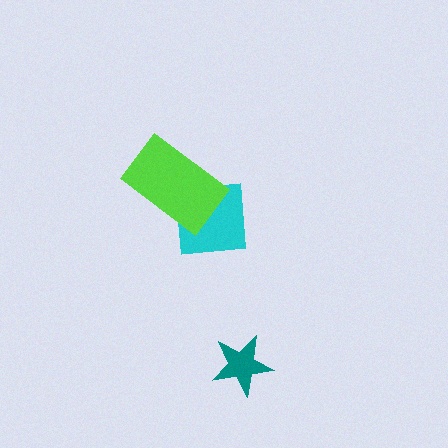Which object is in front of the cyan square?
The lime rectangle is in front of the cyan square.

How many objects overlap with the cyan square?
1 object overlaps with the cyan square.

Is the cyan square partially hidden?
Yes, it is partially covered by another shape.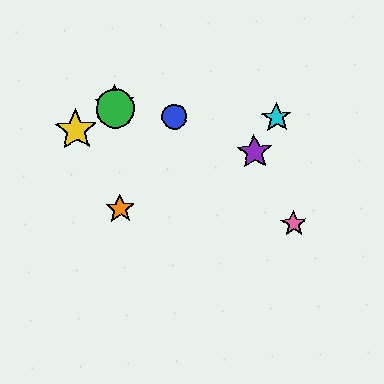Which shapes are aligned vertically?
The red star, the green circle, the orange star are aligned vertically.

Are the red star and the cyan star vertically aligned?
No, the red star is at x≈115 and the cyan star is at x≈276.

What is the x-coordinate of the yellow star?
The yellow star is at x≈76.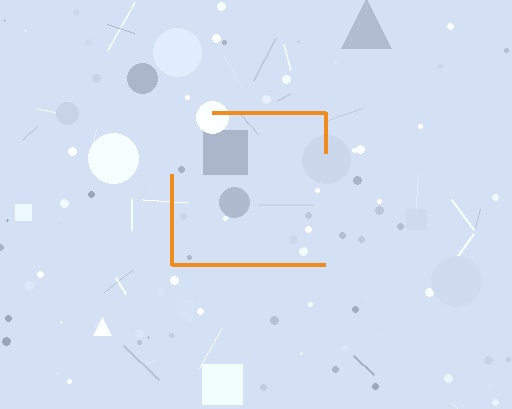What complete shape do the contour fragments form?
The contour fragments form a square.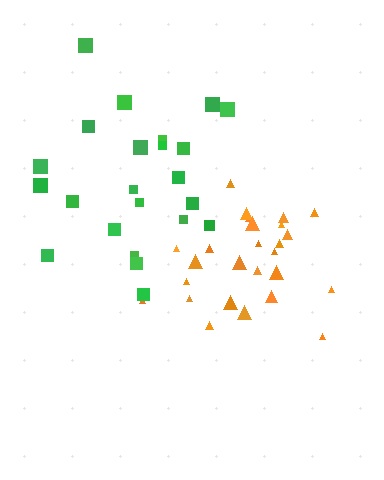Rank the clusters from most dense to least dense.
orange, green.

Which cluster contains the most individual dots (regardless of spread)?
Orange (26).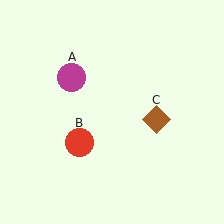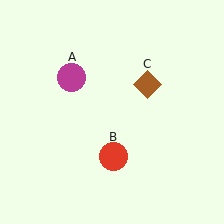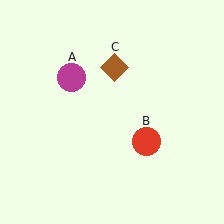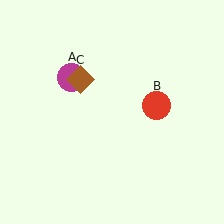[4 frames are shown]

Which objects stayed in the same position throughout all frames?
Magenta circle (object A) remained stationary.